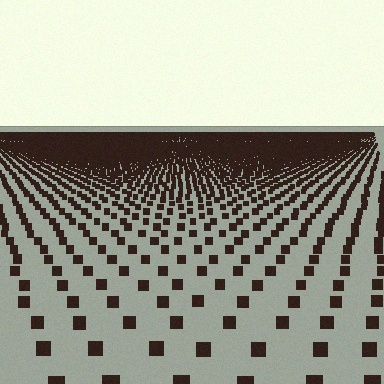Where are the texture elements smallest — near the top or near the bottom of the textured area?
Near the top.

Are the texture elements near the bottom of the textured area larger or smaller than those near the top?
Larger. Near the bottom, elements are closer to the viewer and appear at a bigger on-screen size.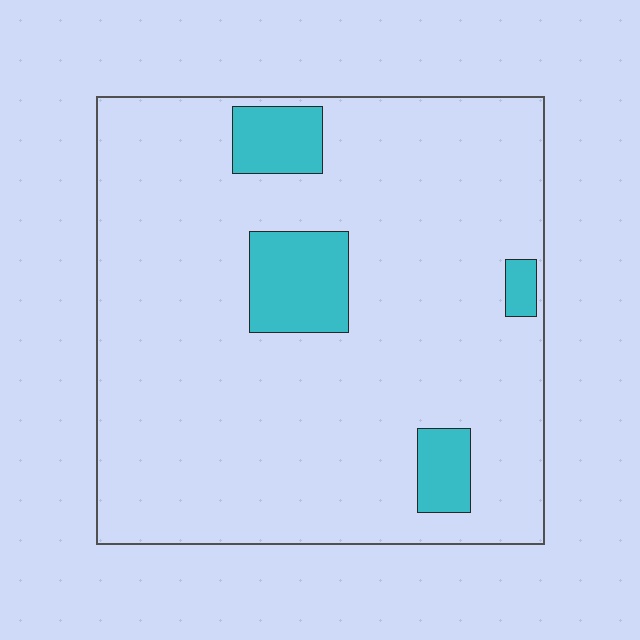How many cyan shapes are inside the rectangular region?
4.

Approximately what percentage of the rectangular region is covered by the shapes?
Approximately 10%.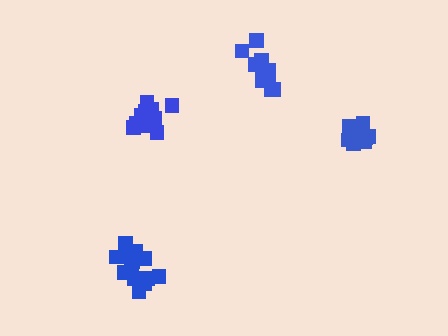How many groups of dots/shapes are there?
There are 4 groups.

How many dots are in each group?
Group 1: 11 dots, Group 2: 10 dots, Group 3: 10 dots, Group 4: 15 dots (46 total).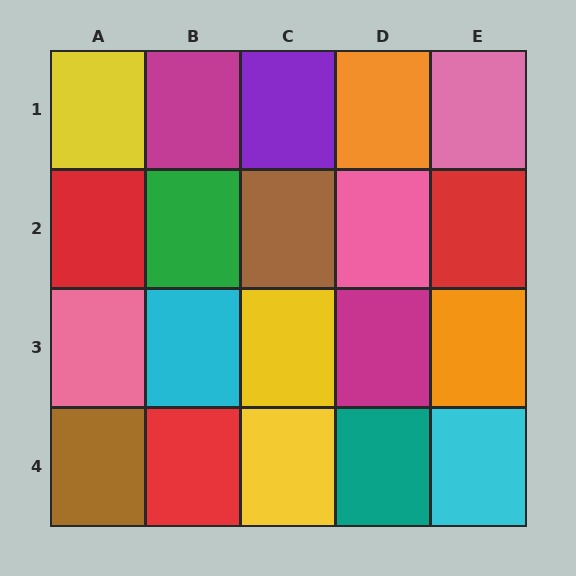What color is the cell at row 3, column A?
Pink.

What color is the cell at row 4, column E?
Cyan.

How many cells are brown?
2 cells are brown.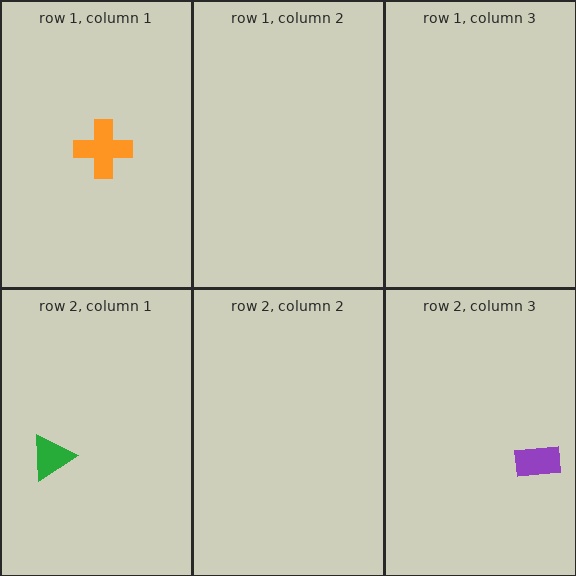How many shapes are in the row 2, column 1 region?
1.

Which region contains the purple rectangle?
The row 2, column 3 region.